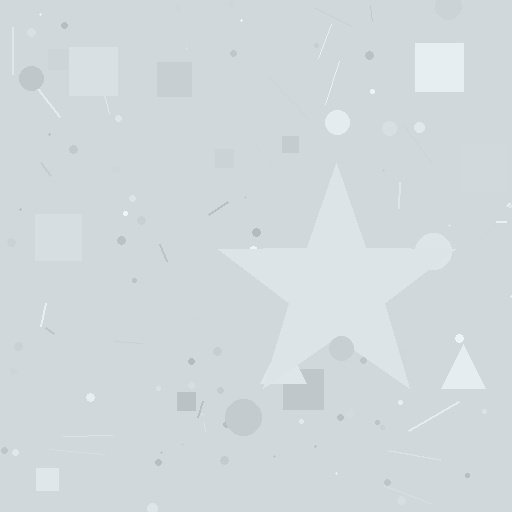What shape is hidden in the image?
A star is hidden in the image.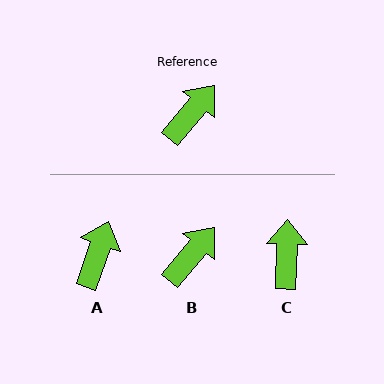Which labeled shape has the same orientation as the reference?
B.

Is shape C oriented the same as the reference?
No, it is off by about 38 degrees.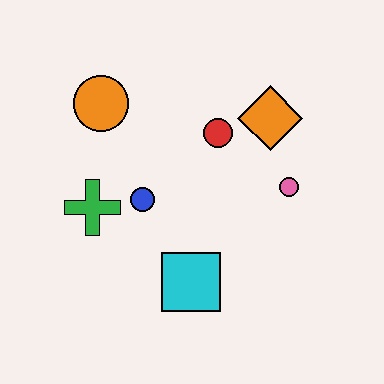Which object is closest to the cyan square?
The blue circle is closest to the cyan square.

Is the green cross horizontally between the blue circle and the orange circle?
No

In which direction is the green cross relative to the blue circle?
The green cross is to the left of the blue circle.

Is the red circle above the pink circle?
Yes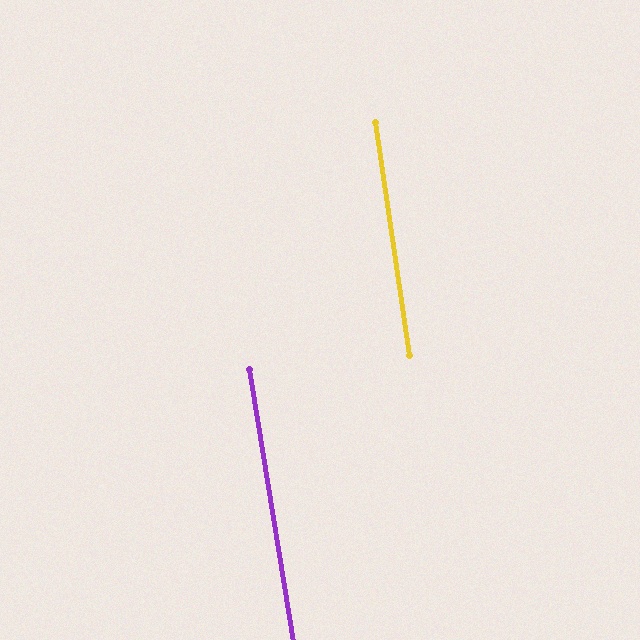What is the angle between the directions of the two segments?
Approximately 1 degree.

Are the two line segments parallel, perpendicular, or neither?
Parallel — their directions differ by only 0.8°.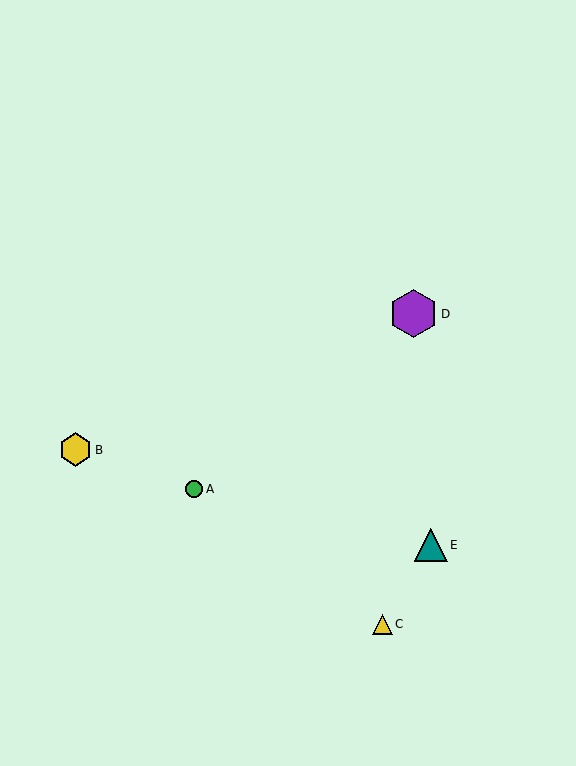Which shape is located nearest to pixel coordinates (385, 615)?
The yellow triangle (labeled C) at (382, 624) is nearest to that location.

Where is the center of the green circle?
The center of the green circle is at (194, 489).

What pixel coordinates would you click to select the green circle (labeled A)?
Click at (194, 489) to select the green circle A.